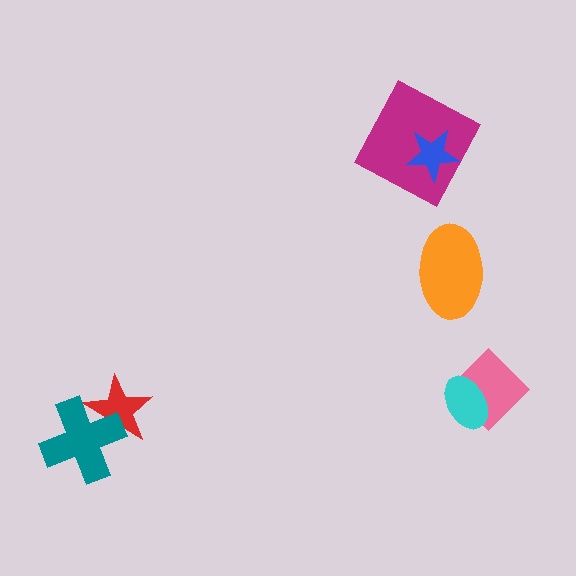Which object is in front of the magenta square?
The blue star is in front of the magenta square.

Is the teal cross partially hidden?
No, no other shape covers it.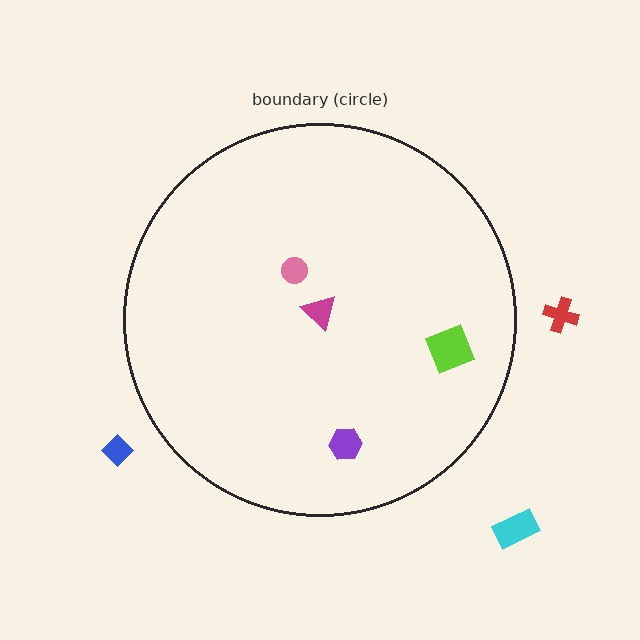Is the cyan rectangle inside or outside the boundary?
Outside.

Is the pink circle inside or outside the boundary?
Inside.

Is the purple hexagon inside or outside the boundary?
Inside.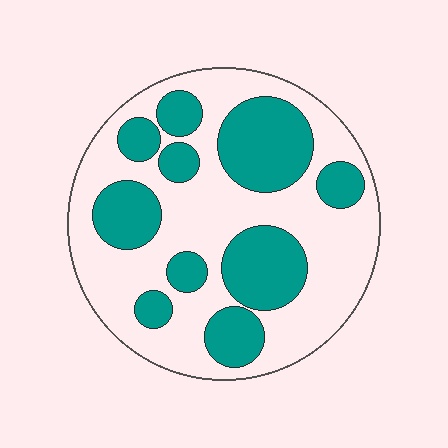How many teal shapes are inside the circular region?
10.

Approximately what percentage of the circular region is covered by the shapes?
Approximately 40%.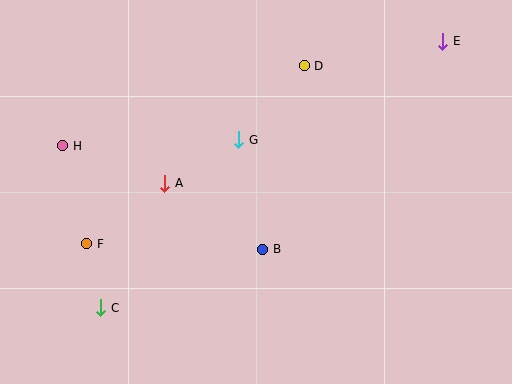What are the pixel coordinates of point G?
Point G is at (239, 140).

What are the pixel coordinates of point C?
Point C is at (101, 308).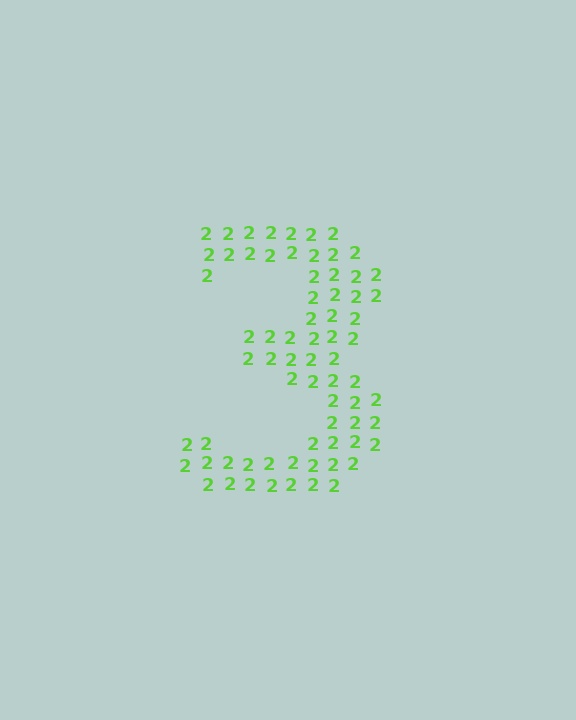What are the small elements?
The small elements are digit 2's.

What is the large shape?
The large shape is the digit 3.